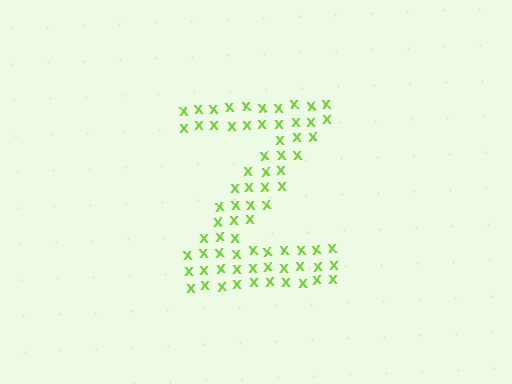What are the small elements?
The small elements are letter X's.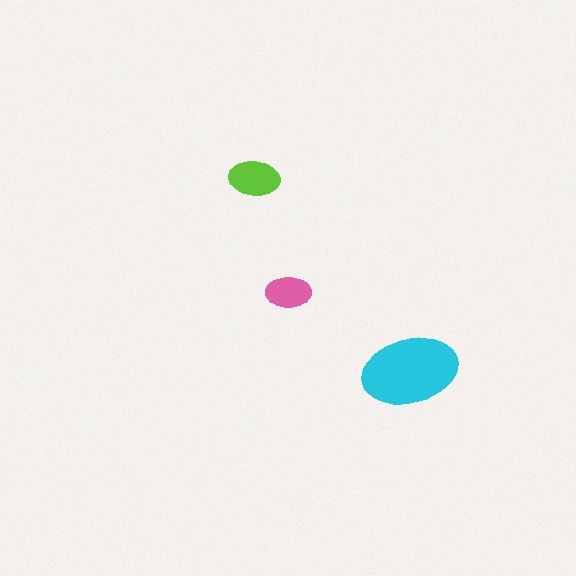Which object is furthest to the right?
The cyan ellipse is rightmost.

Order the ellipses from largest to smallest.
the cyan one, the lime one, the pink one.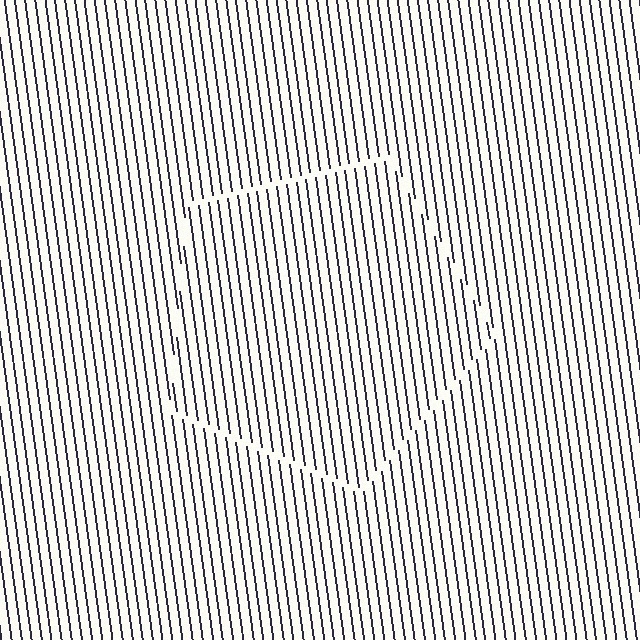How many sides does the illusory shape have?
5 sides — the line-ends trace a pentagon.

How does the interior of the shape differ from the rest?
The interior of the shape contains the same grating, shifted by half a period — the contour is defined by the phase discontinuity where line-ends from the inner and outer gratings abut.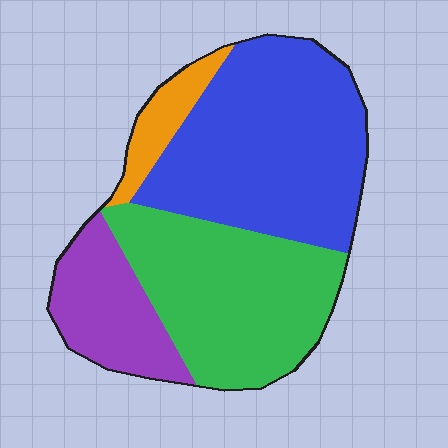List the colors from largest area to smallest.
From largest to smallest: blue, green, purple, orange.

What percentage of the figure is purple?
Purple covers 16% of the figure.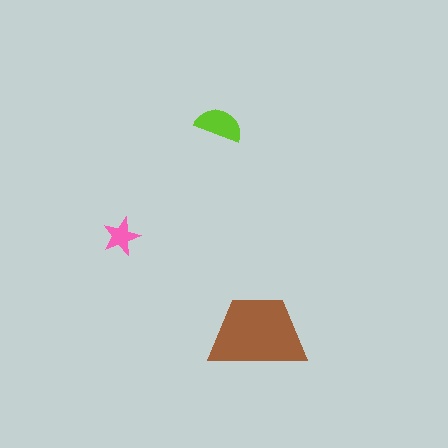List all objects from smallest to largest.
The pink star, the lime semicircle, the brown trapezoid.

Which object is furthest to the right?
The brown trapezoid is rightmost.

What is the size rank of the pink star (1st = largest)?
3rd.